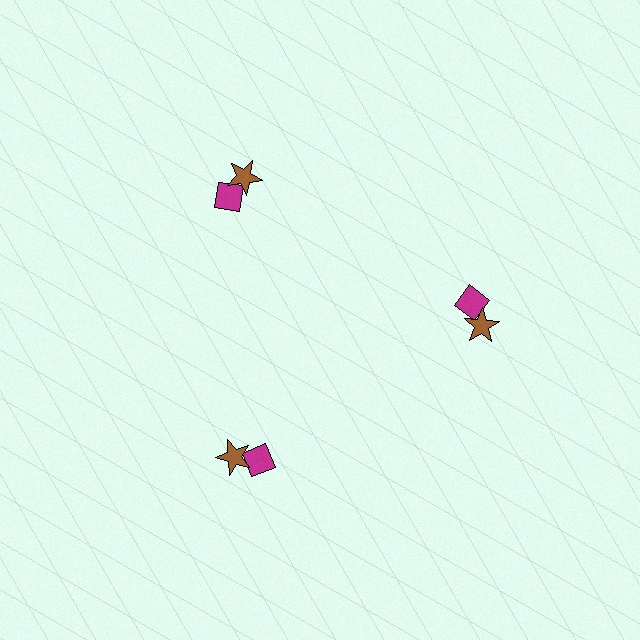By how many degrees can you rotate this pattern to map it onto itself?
The pattern maps onto itself every 120 degrees of rotation.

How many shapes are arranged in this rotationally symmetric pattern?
There are 6 shapes, arranged in 3 groups of 2.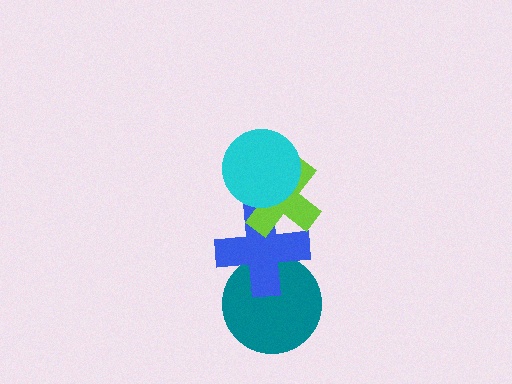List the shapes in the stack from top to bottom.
From top to bottom: the cyan circle, the lime cross, the blue cross, the teal circle.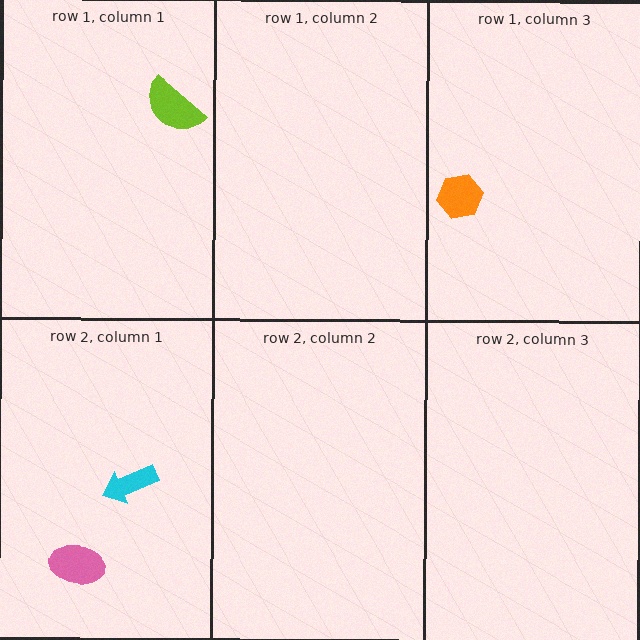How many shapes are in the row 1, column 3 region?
1.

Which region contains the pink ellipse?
The row 2, column 1 region.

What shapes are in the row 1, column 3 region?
The orange hexagon.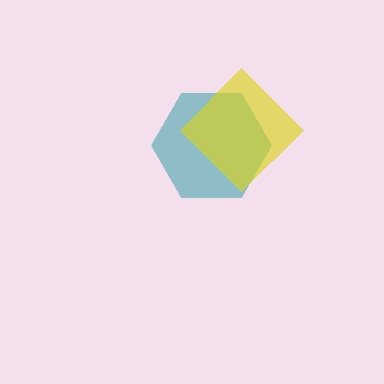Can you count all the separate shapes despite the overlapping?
Yes, there are 2 separate shapes.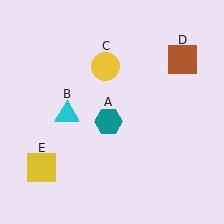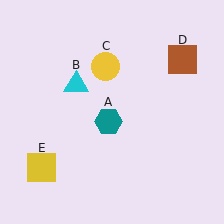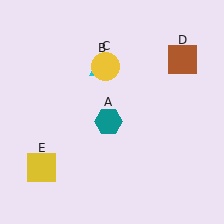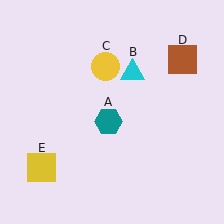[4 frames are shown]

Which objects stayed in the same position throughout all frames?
Teal hexagon (object A) and yellow circle (object C) and brown square (object D) and yellow square (object E) remained stationary.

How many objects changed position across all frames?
1 object changed position: cyan triangle (object B).